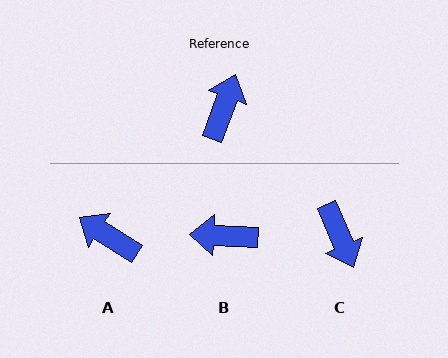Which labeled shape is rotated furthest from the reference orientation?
C, about 137 degrees away.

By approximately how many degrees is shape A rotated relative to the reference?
Approximately 77 degrees counter-clockwise.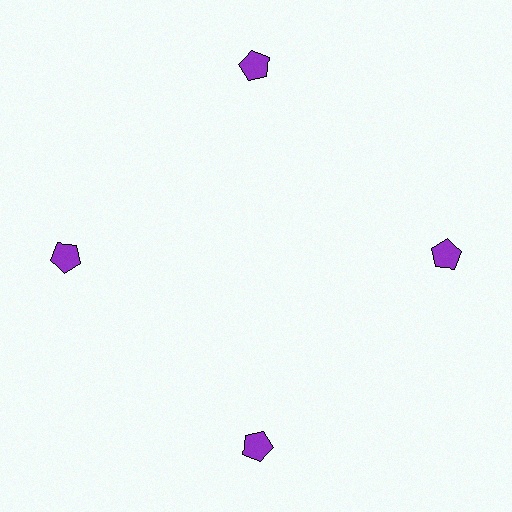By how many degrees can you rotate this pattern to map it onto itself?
The pattern maps onto itself every 90 degrees of rotation.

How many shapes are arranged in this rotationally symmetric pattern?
There are 4 shapes, arranged in 4 groups of 1.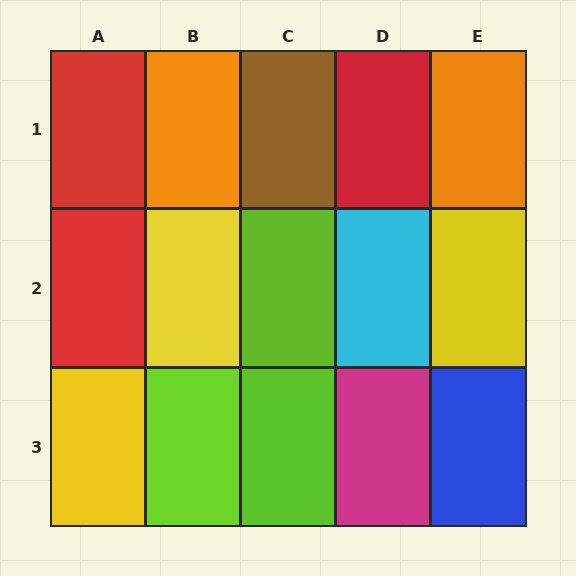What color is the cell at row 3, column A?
Yellow.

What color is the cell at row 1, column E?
Orange.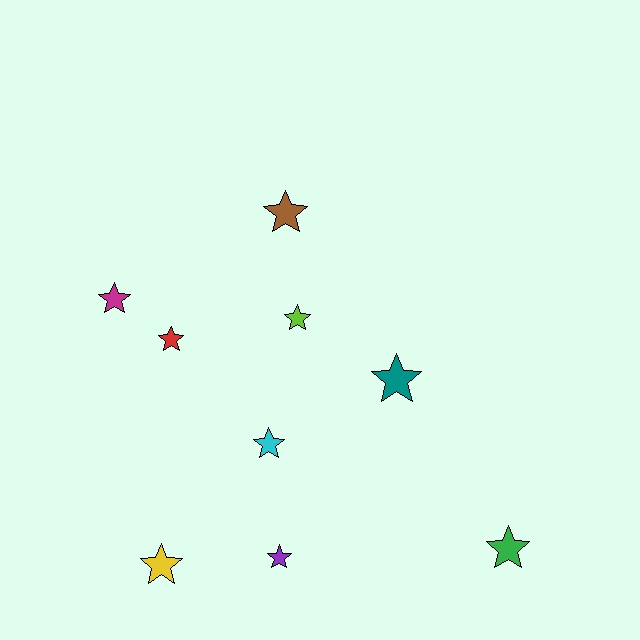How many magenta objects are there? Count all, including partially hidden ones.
There is 1 magenta object.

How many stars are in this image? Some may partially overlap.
There are 9 stars.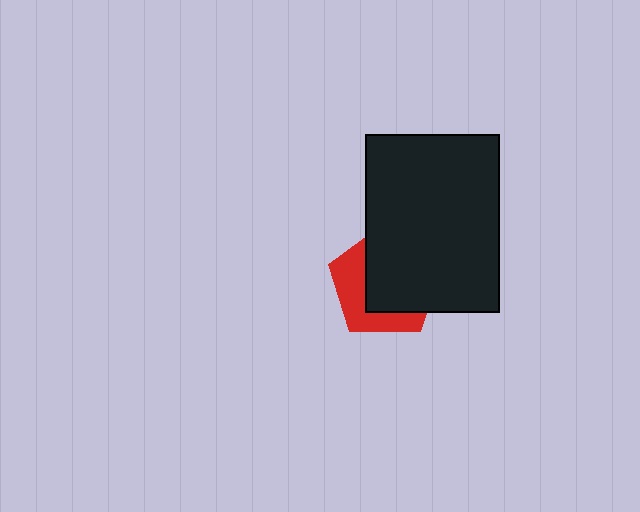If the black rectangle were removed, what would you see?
You would see the complete red pentagon.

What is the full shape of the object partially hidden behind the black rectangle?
The partially hidden object is a red pentagon.